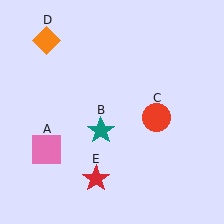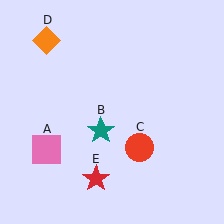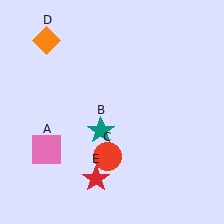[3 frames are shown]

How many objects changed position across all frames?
1 object changed position: red circle (object C).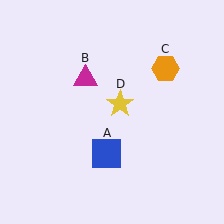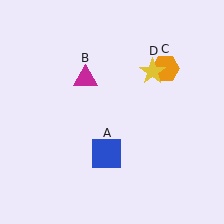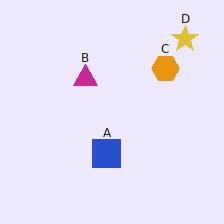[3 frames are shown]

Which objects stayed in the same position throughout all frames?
Blue square (object A) and magenta triangle (object B) and orange hexagon (object C) remained stationary.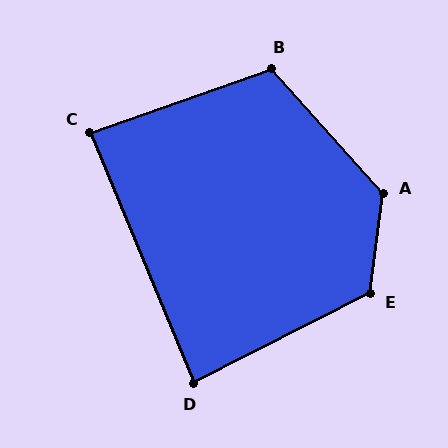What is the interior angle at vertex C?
Approximately 87 degrees (approximately right).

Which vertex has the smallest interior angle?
D, at approximately 86 degrees.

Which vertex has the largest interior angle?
A, at approximately 131 degrees.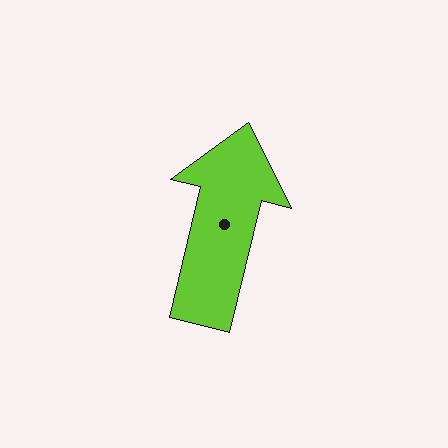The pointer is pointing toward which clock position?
Roughly 12 o'clock.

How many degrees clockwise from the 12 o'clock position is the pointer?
Approximately 14 degrees.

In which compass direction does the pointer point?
North.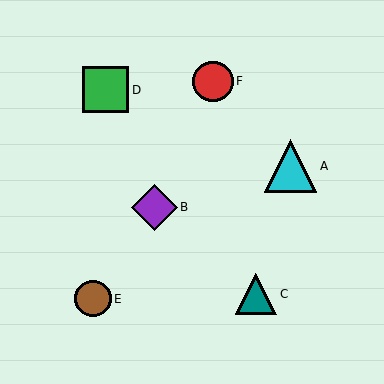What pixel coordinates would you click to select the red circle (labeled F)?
Click at (213, 81) to select the red circle F.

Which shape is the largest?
The cyan triangle (labeled A) is the largest.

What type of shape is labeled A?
Shape A is a cyan triangle.